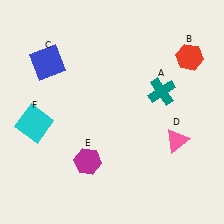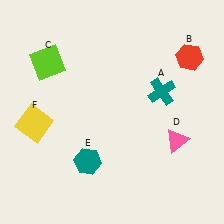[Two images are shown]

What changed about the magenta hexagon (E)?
In Image 1, E is magenta. In Image 2, it changed to teal.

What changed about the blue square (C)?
In Image 1, C is blue. In Image 2, it changed to lime.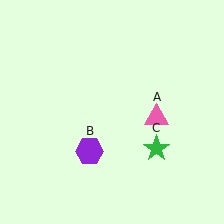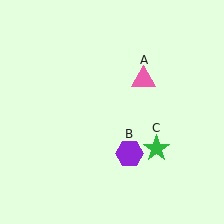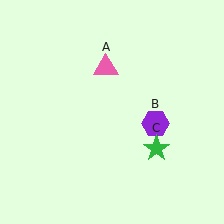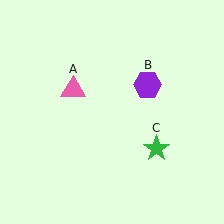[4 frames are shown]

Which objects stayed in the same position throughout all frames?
Green star (object C) remained stationary.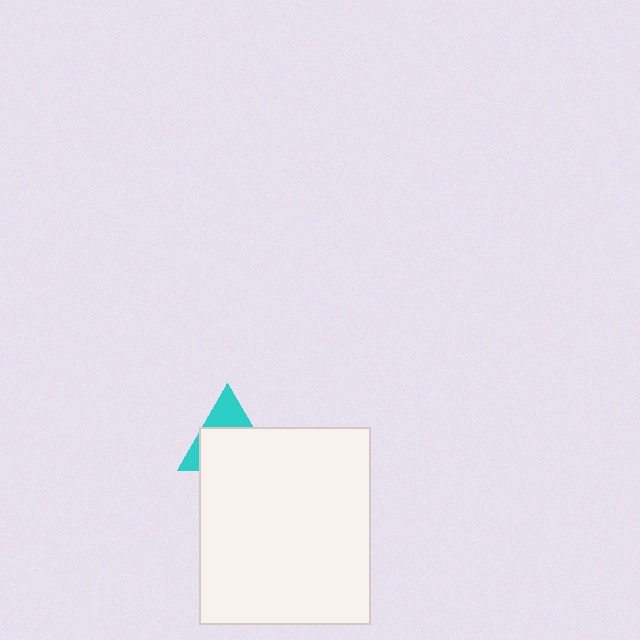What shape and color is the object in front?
The object in front is a white rectangle.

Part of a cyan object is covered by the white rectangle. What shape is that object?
It is a triangle.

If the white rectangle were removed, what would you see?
You would see the complete cyan triangle.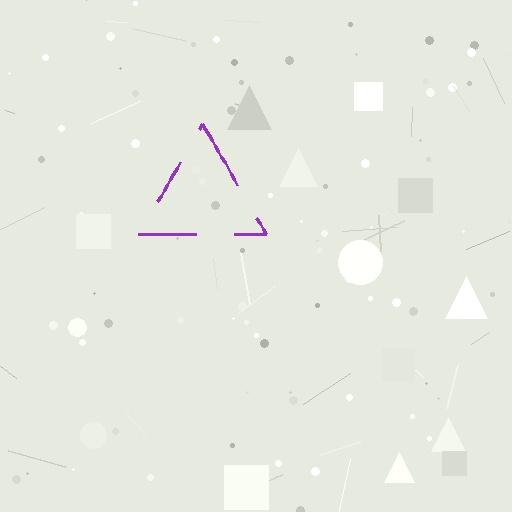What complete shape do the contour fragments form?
The contour fragments form a triangle.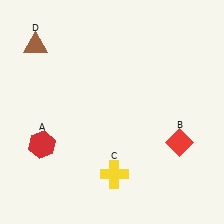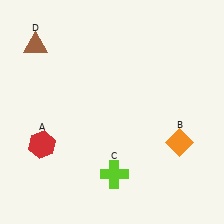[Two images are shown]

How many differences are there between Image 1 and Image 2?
There are 2 differences between the two images.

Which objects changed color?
B changed from red to orange. C changed from yellow to lime.